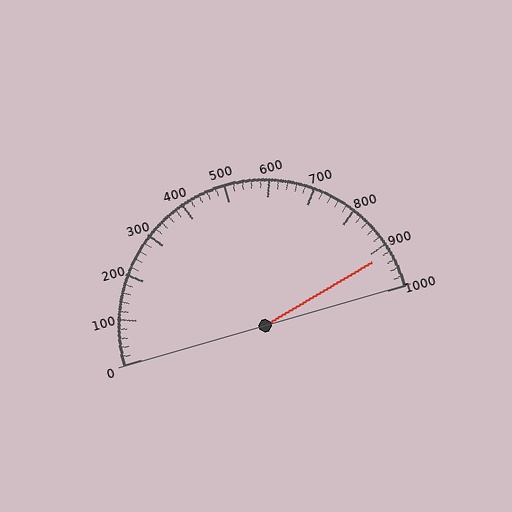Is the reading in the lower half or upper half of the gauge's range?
The reading is in the upper half of the range (0 to 1000).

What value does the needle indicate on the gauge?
The needle indicates approximately 920.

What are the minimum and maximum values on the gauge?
The gauge ranges from 0 to 1000.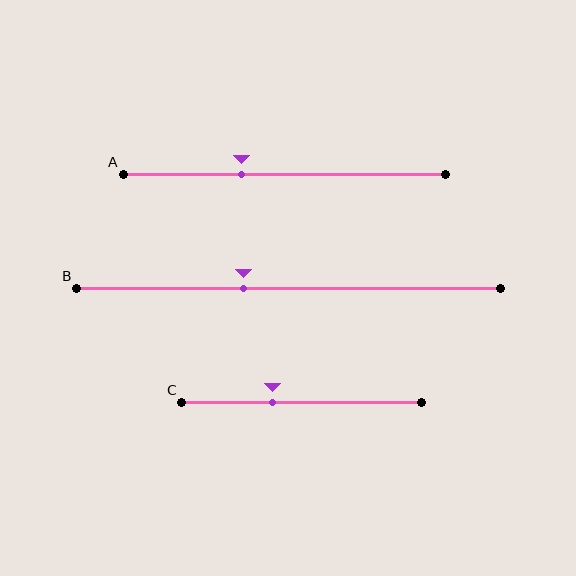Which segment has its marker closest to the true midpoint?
Segment B has its marker closest to the true midpoint.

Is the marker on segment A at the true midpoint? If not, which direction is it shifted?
No, the marker on segment A is shifted to the left by about 13% of the segment length.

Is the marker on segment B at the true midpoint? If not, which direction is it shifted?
No, the marker on segment B is shifted to the left by about 11% of the segment length.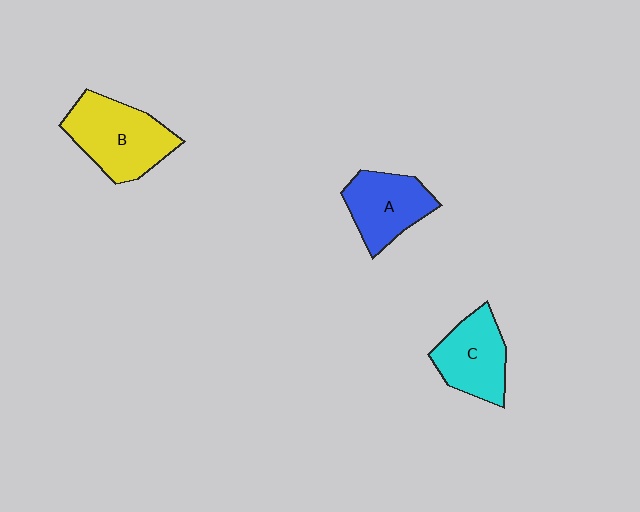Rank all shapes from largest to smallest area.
From largest to smallest: B (yellow), C (cyan), A (blue).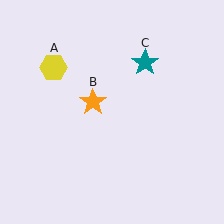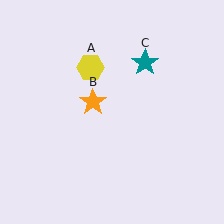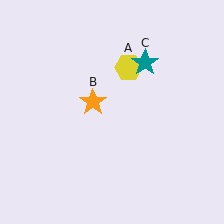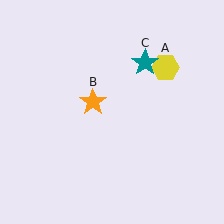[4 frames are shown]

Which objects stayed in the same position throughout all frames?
Orange star (object B) and teal star (object C) remained stationary.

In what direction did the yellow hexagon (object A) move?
The yellow hexagon (object A) moved right.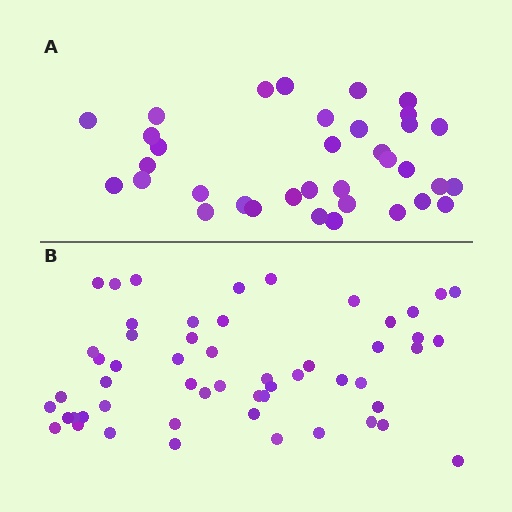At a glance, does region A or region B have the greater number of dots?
Region B (the bottom region) has more dots.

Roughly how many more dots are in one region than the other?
Region B has approximately 20 more dots than region A.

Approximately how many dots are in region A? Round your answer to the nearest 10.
About 40 dots. (The exact count is 35, which rounds to 40.)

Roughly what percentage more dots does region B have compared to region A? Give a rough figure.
About 55% more.